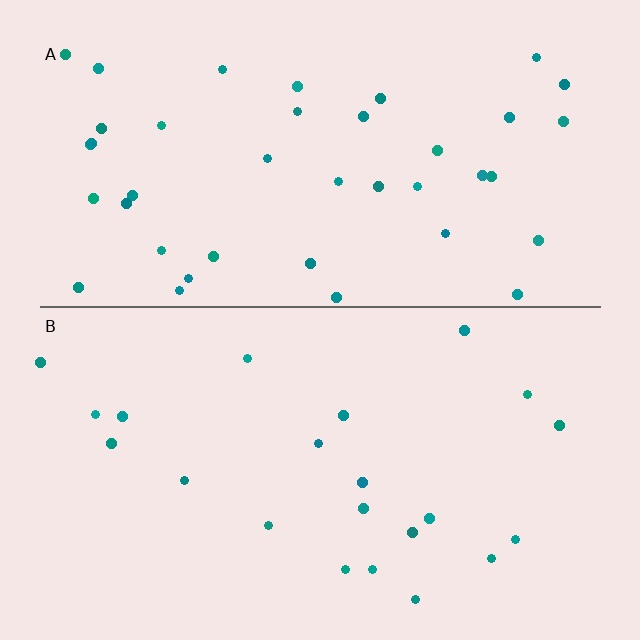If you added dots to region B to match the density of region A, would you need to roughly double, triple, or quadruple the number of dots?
Approximately double.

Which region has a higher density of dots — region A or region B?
A (the top).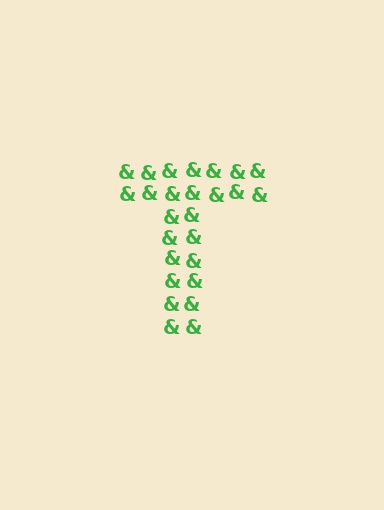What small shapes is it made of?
It is made of small ampersands.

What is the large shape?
The large shape is the letter T.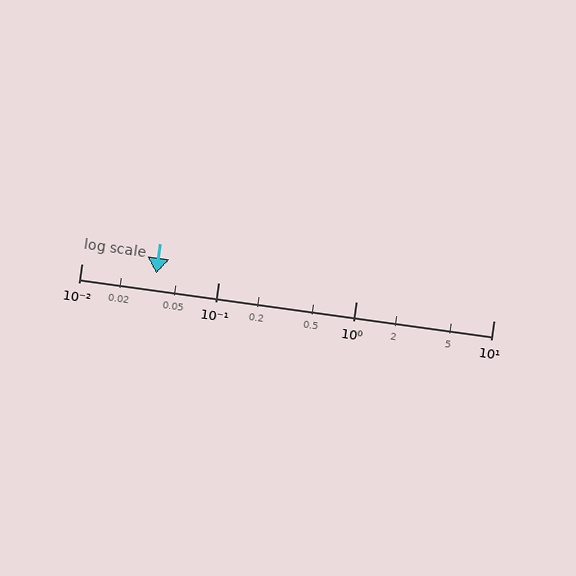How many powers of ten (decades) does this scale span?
The scale spans 3 decades, from 0.01 to 10.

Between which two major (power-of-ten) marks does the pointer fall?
The pointer is between 0.01 and 0.1.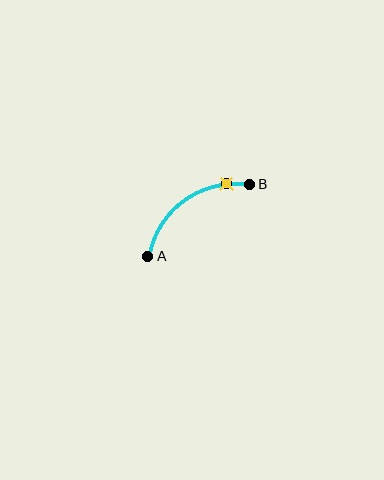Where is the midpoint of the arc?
The arc midpoint is the point on the curve farthest from the straight line joining A and B. It sits above and to the left of that line.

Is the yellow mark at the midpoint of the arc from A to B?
No. The yellow mark lies on the arc but is closer to endpoint B. The arc midpoint would be at the point on the curve equidistant along the arc from both A and B.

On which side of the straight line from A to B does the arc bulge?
The arc bulges above and to the left of the straight line connecting A and B.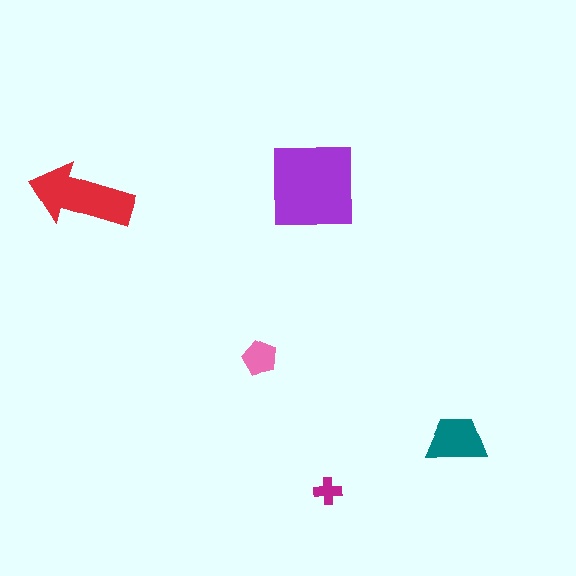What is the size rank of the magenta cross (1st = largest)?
5th.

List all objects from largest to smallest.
The purple square, the red arrow, the teal trapezoid, the pink pentagon, the magenta cross.